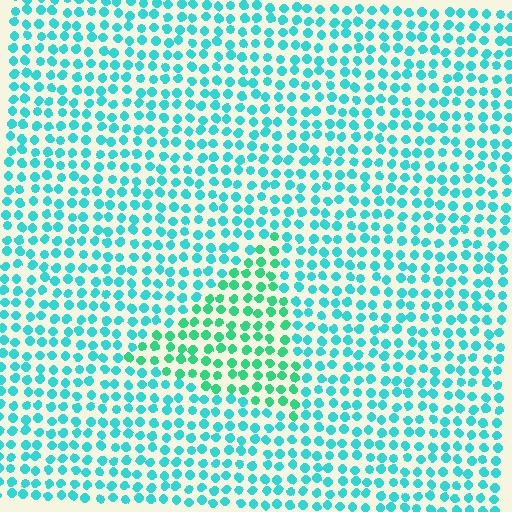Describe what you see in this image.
The image is filled with small cyan elements in a uniform arrangement. A triangle-shaped region is visible where the elements are tinted to a slightly different hue, forming a subtle color boundary.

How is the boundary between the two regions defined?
The boundary is defined purely by a slight shift in hue (about 30 degrees). Spacing, size, and orientation are identical on both sides.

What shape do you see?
I see a triangle.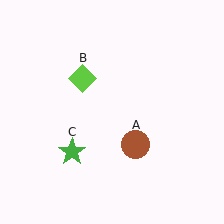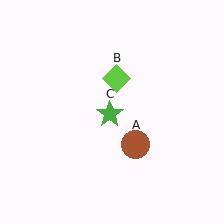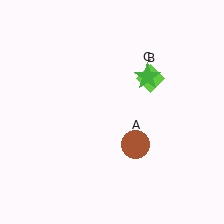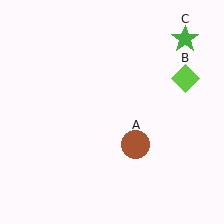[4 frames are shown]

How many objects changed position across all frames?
2 objects changed position: lime diamond (object B), green star (object C).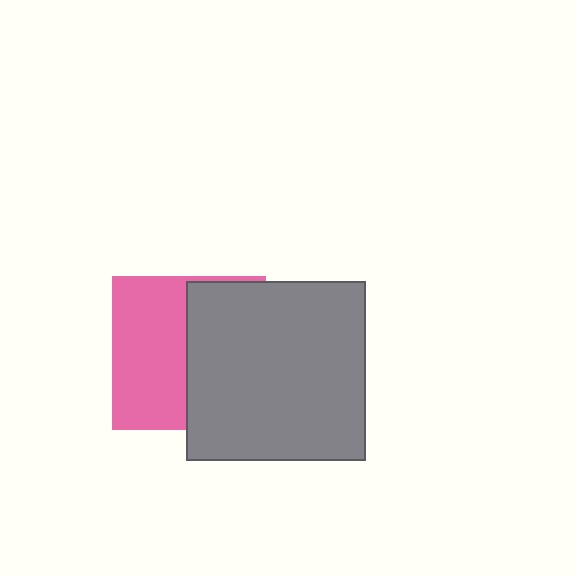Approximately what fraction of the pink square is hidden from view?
Roughly 50% of the pink square is hidden behind the gray square.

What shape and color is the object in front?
The object in front is a gray square.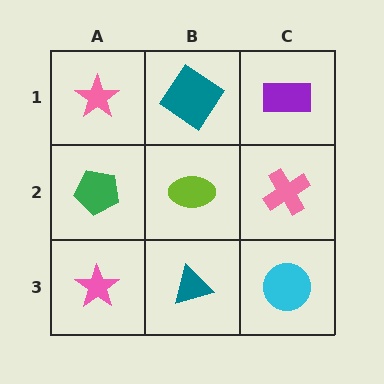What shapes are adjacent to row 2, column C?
A purple rectangle (row 1, column C), a cyan circle (row 3, column C), a lime ellipse (row 2, column B).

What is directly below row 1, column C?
A pink cross.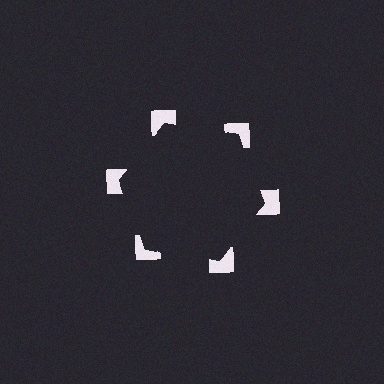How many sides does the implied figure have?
6 sides.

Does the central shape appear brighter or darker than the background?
It typically appears slightly darker than the background, even though no actual brightness change is drawn.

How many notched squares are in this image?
There are 6 — one at each vertex of the illusory hexagon.